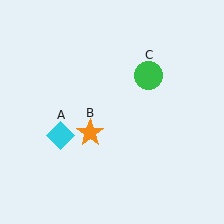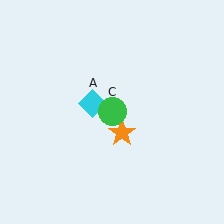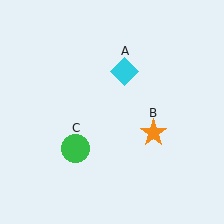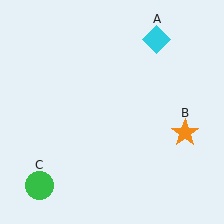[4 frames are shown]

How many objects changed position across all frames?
3 objects changed position: cyan diamond (object A), orange star (object B), green circle (object C).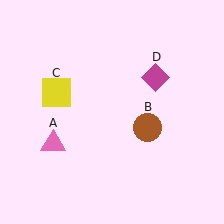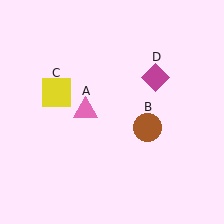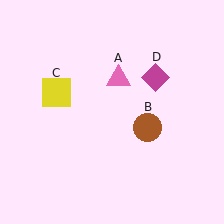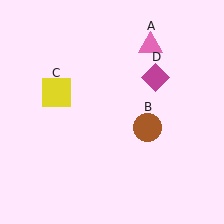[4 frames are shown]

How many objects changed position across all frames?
1 object changed position: pink triangle (object A).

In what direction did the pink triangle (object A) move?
The pink triangle (object A) moved up and to the right.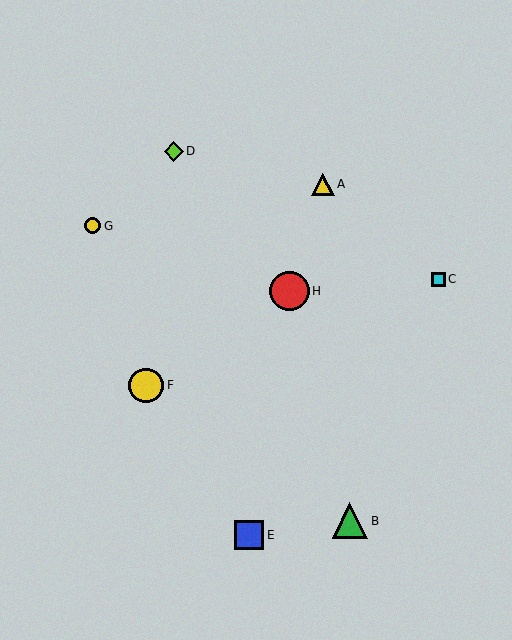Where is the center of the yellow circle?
The center of the yellow circle is at (93, 226).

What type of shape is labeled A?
Shape A is a yellow triangle.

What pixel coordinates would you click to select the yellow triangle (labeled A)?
Click at (323, 184) to select the yellow triangle A.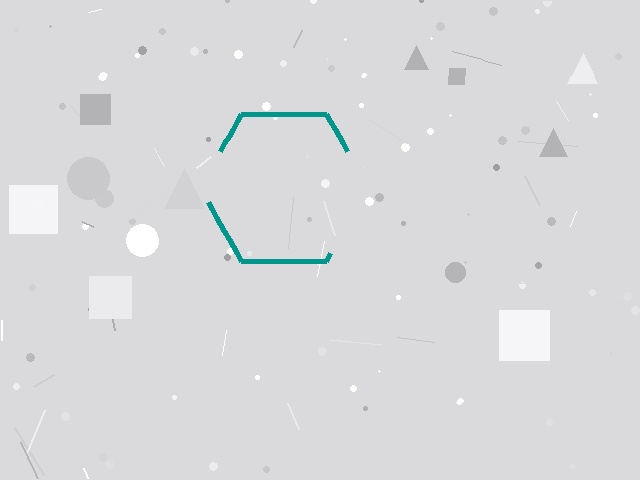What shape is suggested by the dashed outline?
The dashed outline suggests a hexagon.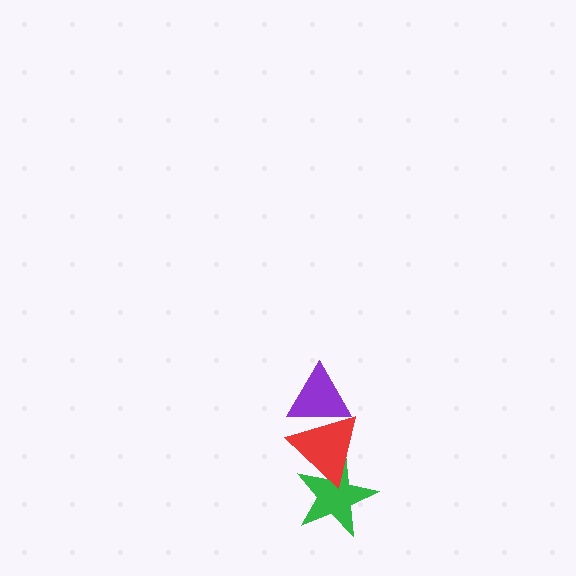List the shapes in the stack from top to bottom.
From top to bottom: the purple triangle, the red triangle, the green star.